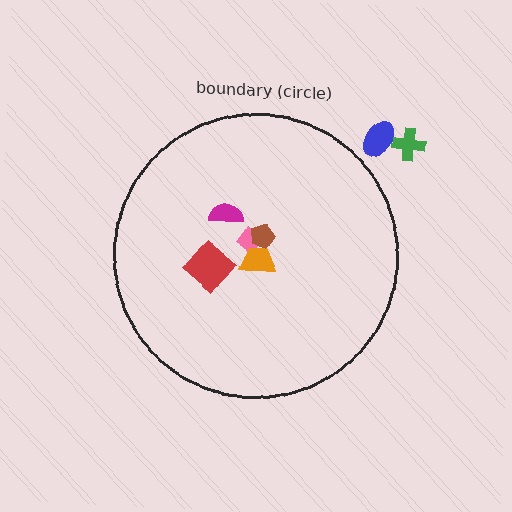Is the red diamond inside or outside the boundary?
Inside.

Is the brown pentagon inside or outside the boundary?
Inside.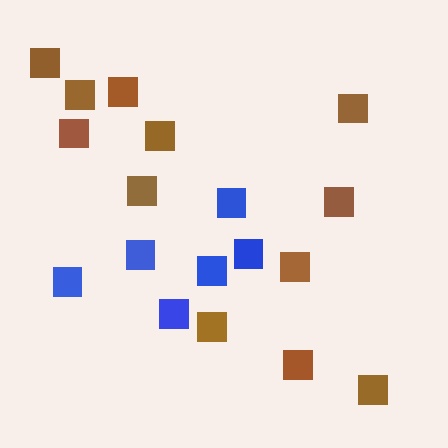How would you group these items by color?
There are 2 groups: one group of brown squares (12) and one group of blue squares (6).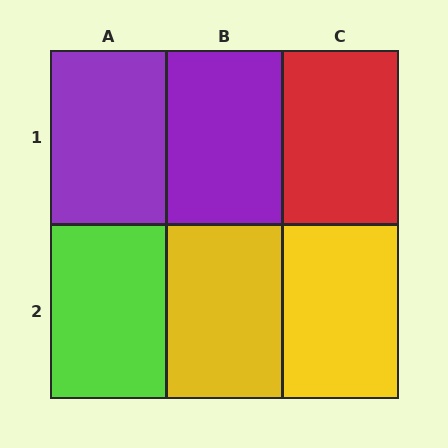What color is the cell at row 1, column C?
Red.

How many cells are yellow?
2 cells are yellow.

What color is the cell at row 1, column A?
Purple.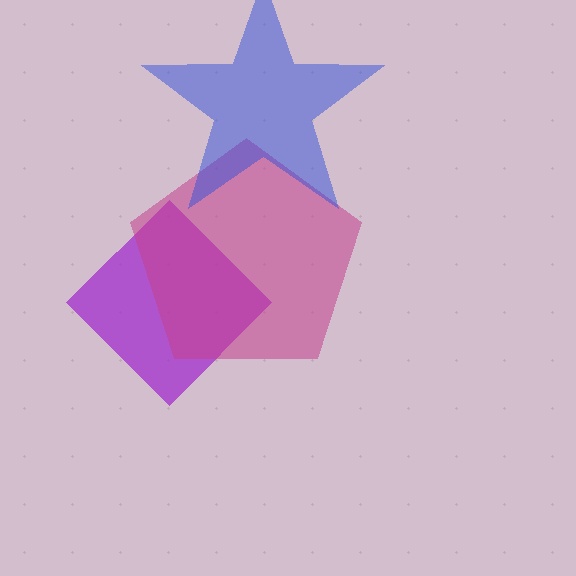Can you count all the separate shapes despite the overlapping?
Yes, there are 3 separate shapes.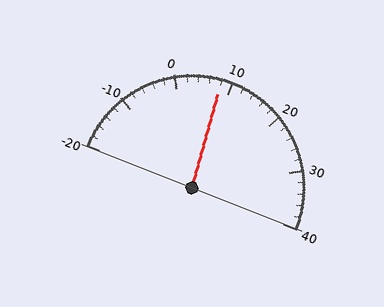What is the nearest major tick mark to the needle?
The nearest major tick mark is 10.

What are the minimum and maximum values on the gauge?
The gauge ranges from -20 to 40.